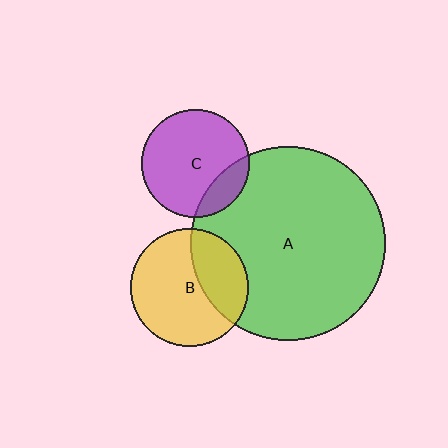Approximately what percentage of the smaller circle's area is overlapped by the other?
Approximately 20%.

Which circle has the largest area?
Circle A (green).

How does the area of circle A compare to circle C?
Approximately 3.2 times.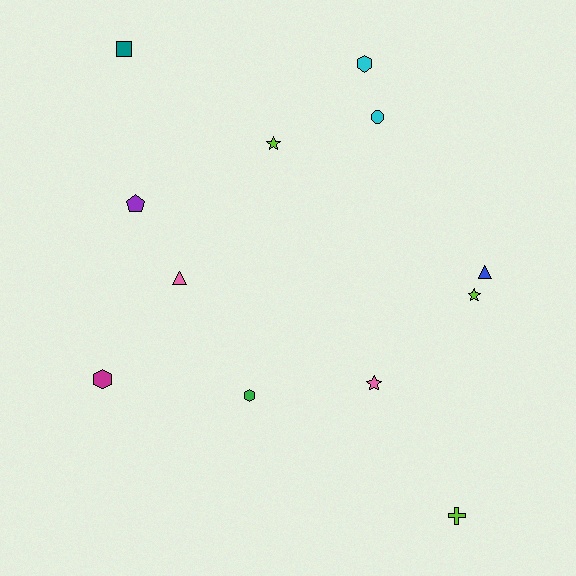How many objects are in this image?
There are 12 objects.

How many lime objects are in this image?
There are 3 lime objects.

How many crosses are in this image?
There is 1 cross.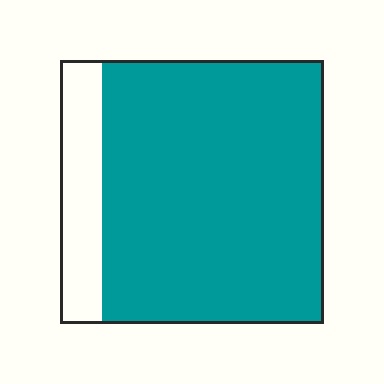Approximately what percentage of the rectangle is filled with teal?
Approximately 85%.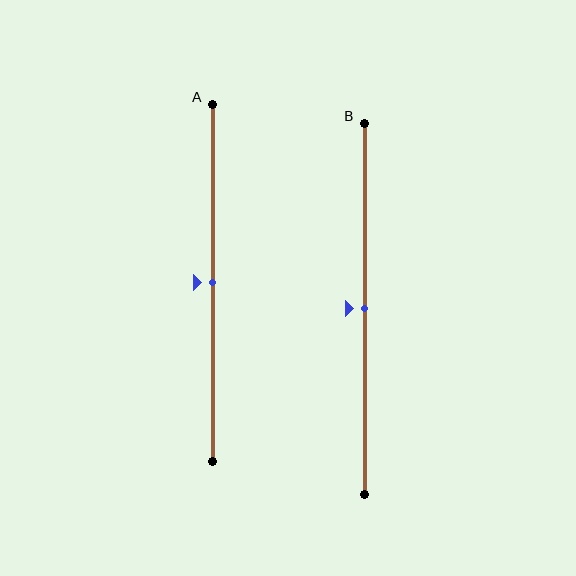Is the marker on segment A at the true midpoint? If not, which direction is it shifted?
Yes, the marker on segment A is at the true midpoint.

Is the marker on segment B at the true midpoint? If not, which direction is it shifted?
Yes, the marker on segment B is at the true midpoint.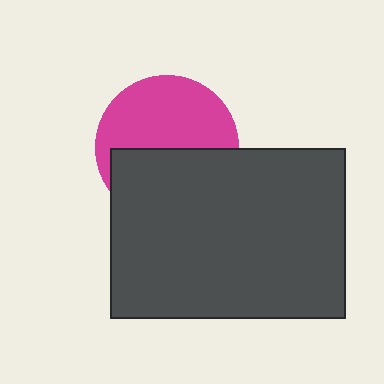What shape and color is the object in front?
The object in front is a dark gray rectangle.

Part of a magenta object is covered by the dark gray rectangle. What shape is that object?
It is a circle.